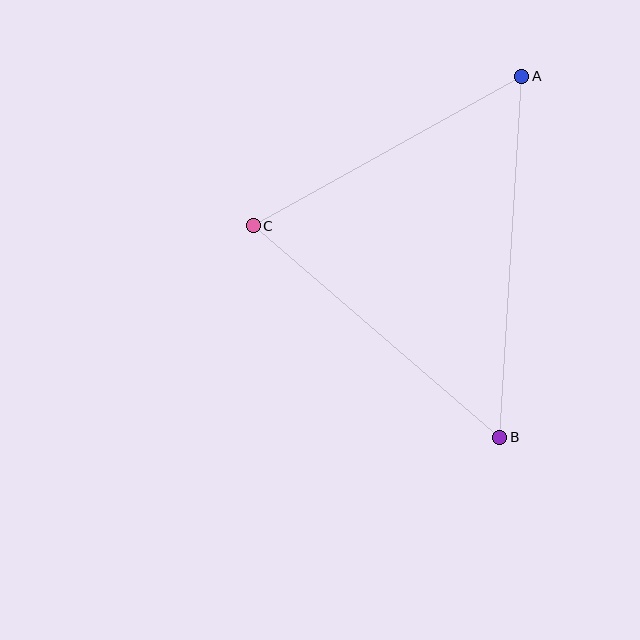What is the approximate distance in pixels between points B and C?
The distance between B and C is approximately 325 pixels.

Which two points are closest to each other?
Points A and C are closest to each other.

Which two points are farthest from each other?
Points A and B are farthest from each other.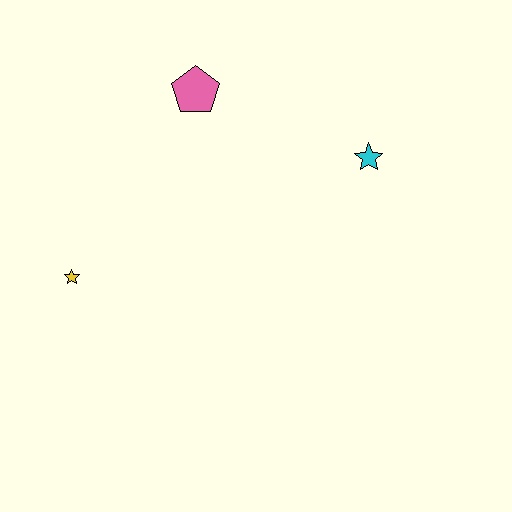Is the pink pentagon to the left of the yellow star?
No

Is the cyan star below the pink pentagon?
Yes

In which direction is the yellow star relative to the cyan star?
The yellow star is to the left of the cyan star.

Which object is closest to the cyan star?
The pink pentagon is closest to the cyan star.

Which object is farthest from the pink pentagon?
The yellow star is farthest from the pink pentagon.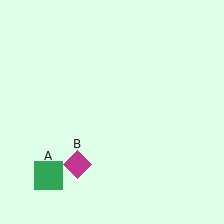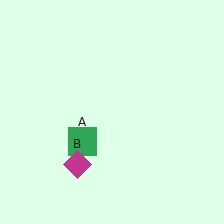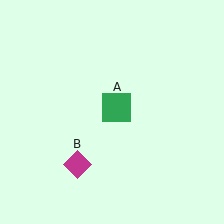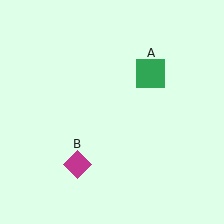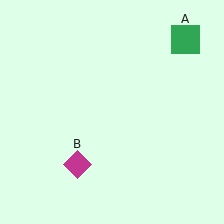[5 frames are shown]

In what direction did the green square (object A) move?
The green square (object A) moved up and to the right.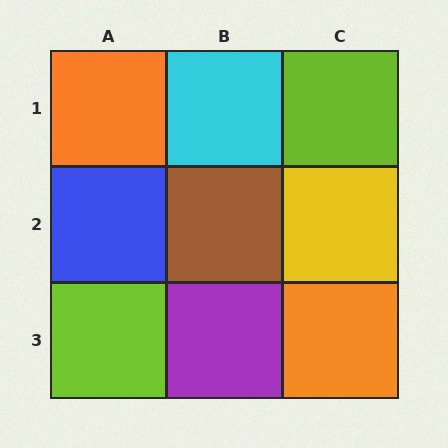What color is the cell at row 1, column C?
Lime.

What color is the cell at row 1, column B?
Cyan.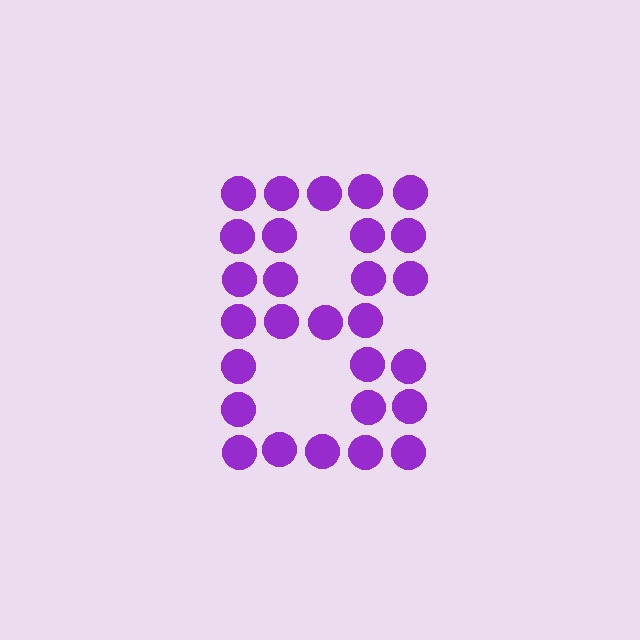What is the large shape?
The large shape is the digit 8.